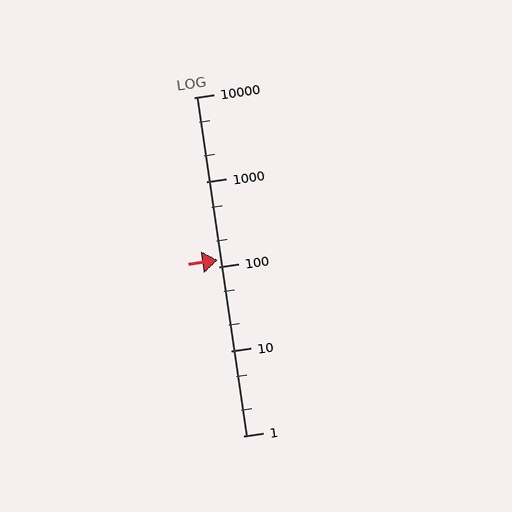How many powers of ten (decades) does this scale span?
The scale spans 4 decades, from 1 to 10000.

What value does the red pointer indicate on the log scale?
The pointer indicates approximately 120.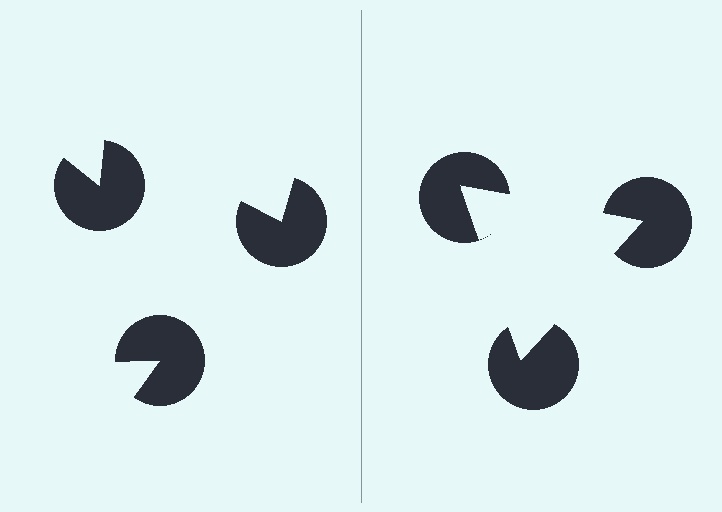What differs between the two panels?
The pac-man discs are positioned identically on both sides; only the wedge orientations differ. On the right they align to a triangle; on the left they are misaligned.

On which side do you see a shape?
An illusory triangle appears on the right side. On the left side the wedge cuts are rotated, so no coherent shape forms.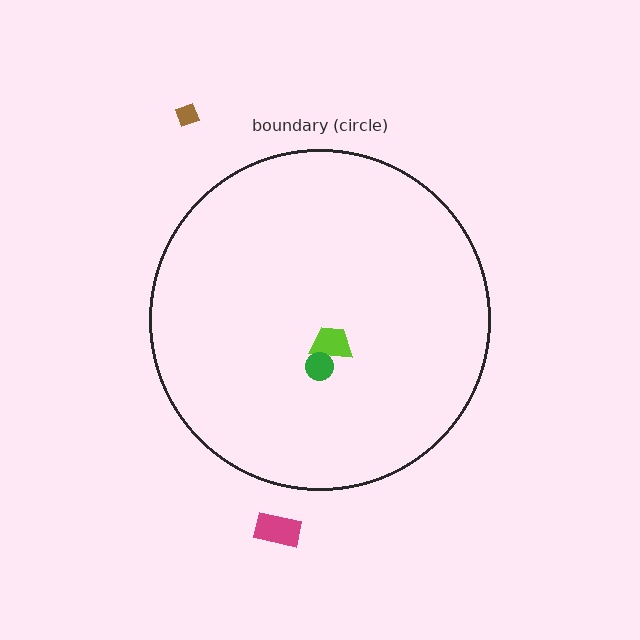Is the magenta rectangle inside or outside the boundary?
Outside.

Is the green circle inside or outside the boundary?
Inside.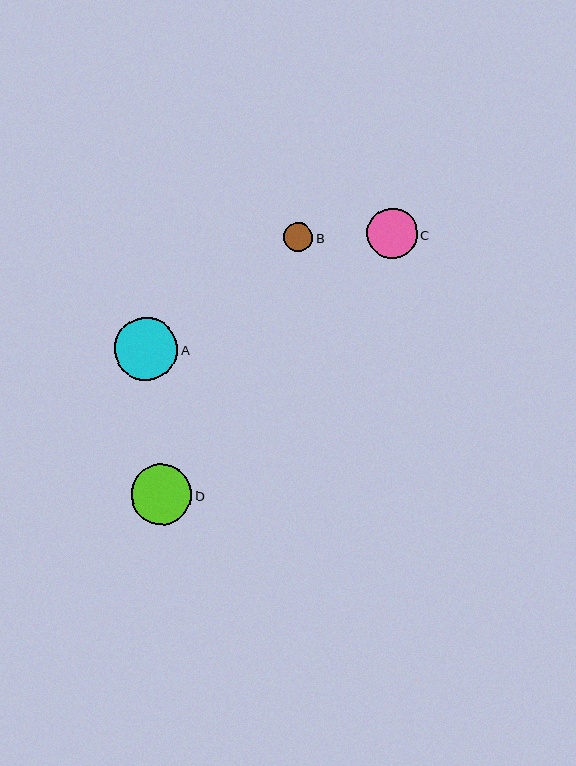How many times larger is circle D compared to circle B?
Circle D is approximately 2.1 times the size of circle B.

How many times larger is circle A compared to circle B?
Circle A is approximately 2.2 times the size of circle B.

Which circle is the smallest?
Circle B is the smallest with a size of approximately 29 pixels.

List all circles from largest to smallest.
From largest to smallest: A, D, C, B.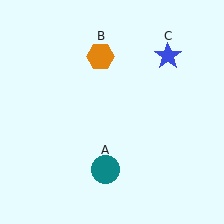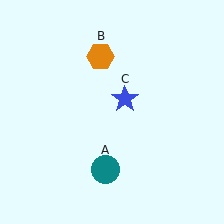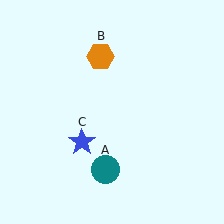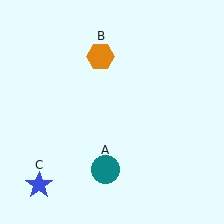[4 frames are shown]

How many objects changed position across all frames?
1 object changed position: blue star (object C).